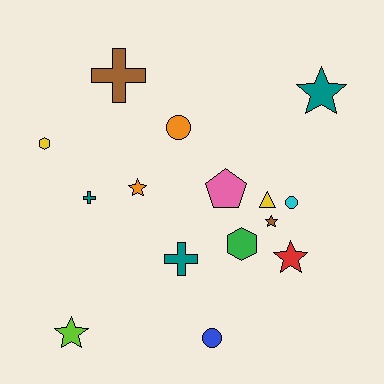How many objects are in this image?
There are 15 objects.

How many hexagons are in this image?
There are 2 hexagons.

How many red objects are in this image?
There is 1 red object.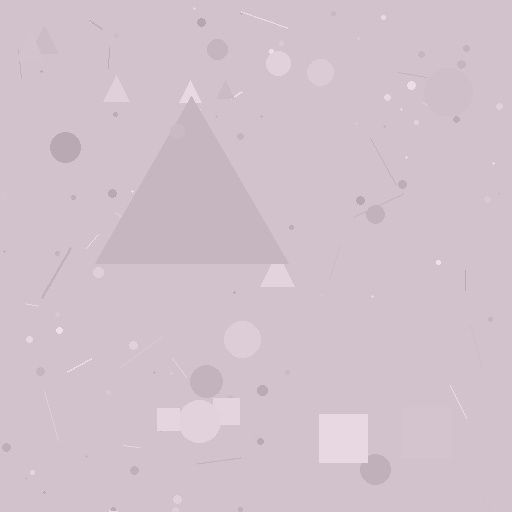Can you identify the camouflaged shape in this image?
The camouflaged shape is a triangle.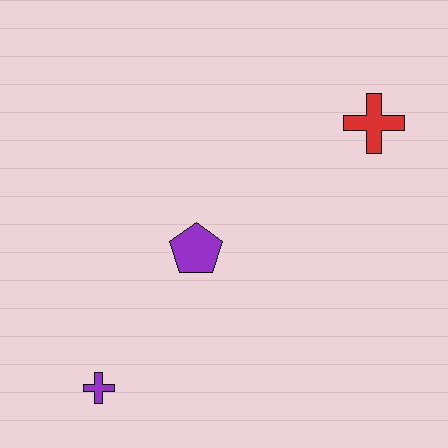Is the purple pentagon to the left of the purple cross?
No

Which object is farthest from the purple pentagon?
The red cross is farthest from the purple pentagon.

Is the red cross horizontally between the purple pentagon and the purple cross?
No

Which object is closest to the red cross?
The purple pentagon is closest to the red cross.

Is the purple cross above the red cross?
No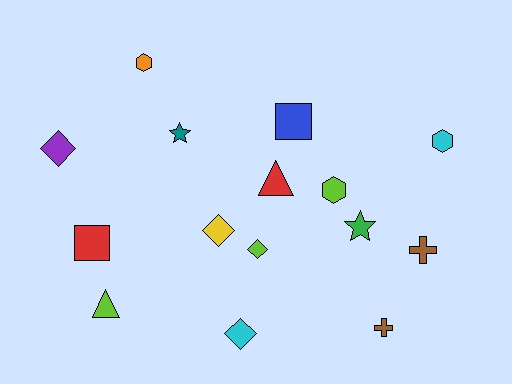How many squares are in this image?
There are 2 squares.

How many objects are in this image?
There are 15 objects.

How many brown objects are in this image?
There are 2 brown objects.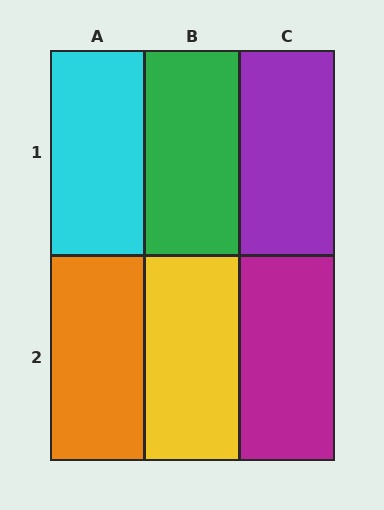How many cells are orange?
1 cell is orange.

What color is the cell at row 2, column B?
Yellow.